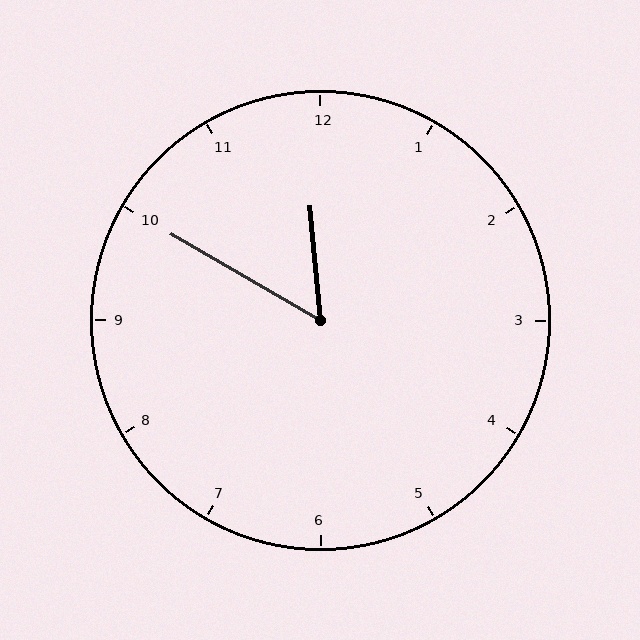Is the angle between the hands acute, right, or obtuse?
It is acute.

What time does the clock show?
11:50.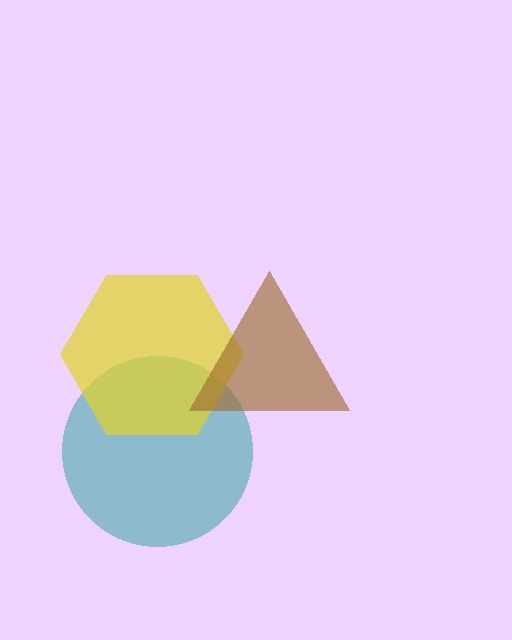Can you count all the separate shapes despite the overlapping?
Yes, there are 3 separate shapes.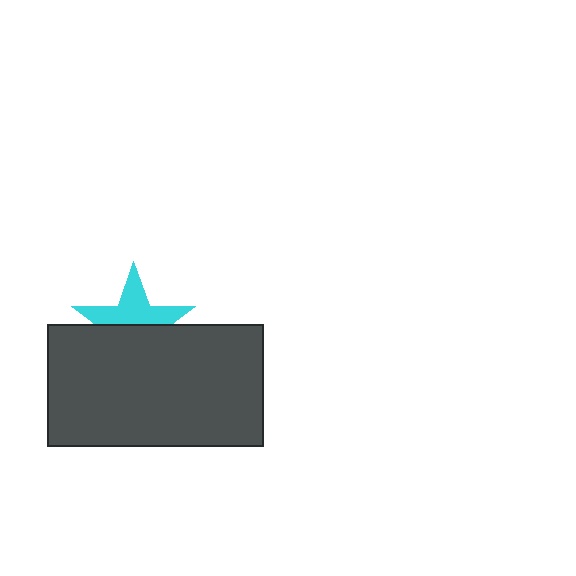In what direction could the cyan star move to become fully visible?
The cyan star could move up. That would shift it out from behind the dark gray rectangle entirely.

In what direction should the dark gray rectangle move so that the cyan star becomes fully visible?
The dark gray rectangle should move down. That is the shortest direction to clear the overlap and leave the cyan star fully visible.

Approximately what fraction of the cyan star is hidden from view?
Roughly 50% of the cyan star is hidden behind the dark gray rectangle.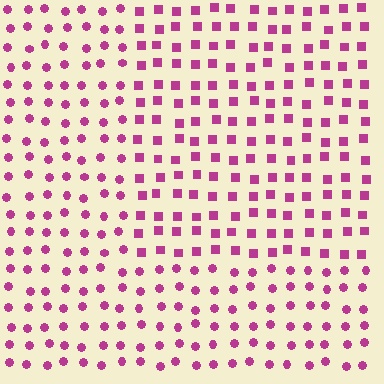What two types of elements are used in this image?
The image uses squares inside the rectangle region and circles outside it.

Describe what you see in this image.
The image is filled with small magenta elements arranged in a uniform grid. A rectangle-shaped region contains squares, while the surrounding area contains circles. The boundary is defined purely by the change in element shape.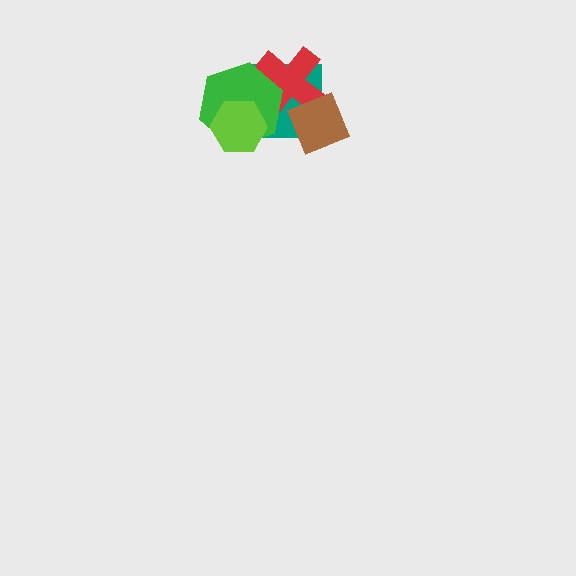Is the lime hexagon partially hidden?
No, no other shape covers it.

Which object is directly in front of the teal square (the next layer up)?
The red cross is directly in front of the teal square.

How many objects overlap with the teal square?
4 objects overlap with the teal square.